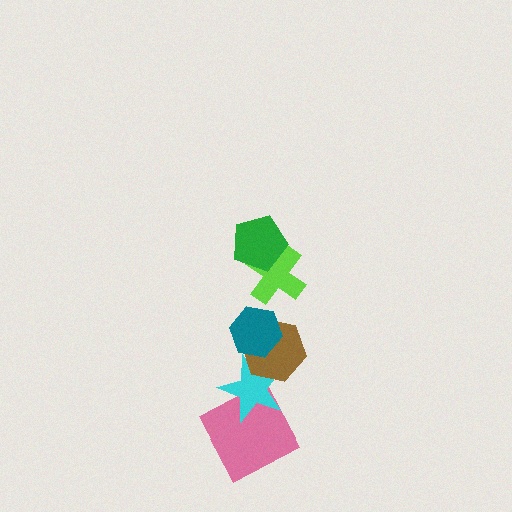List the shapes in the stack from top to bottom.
From top to bottom: the green pentagon, the lime cross, the teal hexagon, the brown hexagon, the cyan star, the pink square.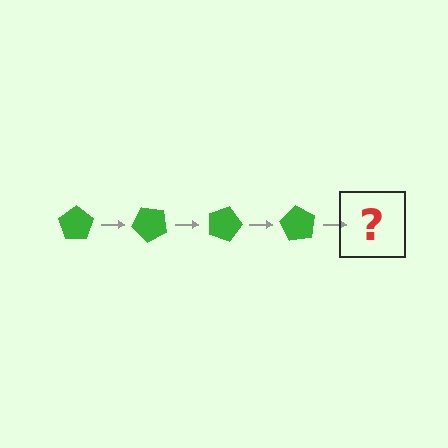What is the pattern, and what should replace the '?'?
The pattern is that the pentagon rotates 45 degrees each step. The '?' should be a green pentagon rotated 180 degrees.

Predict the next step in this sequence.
The next step is a green pentagon rotated 180 degrees.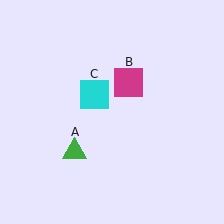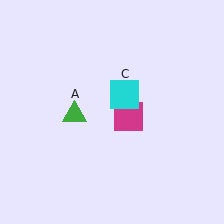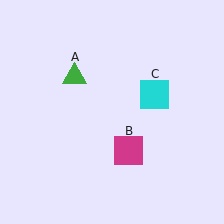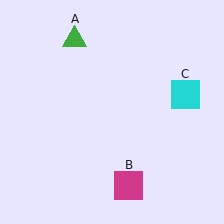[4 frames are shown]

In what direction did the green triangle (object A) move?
The green triangle (object A) moved up.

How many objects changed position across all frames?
3 objects changed position: green triangle (object A), magenta square (object B), cyan square (object C).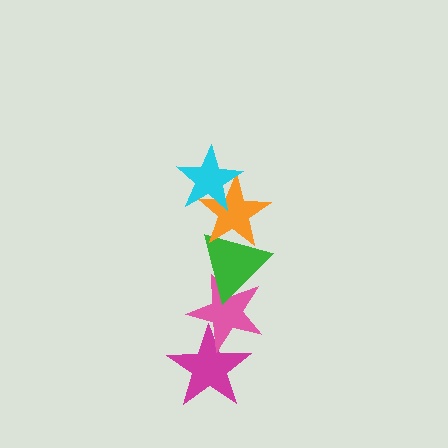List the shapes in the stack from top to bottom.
From top to bottom: the cyan star, the orange star, the green triangle, the pink star, the magenta star.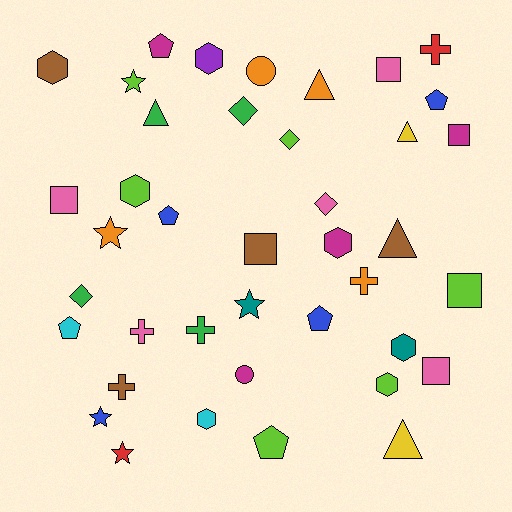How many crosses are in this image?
There are 5 crosses.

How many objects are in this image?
There are 40 objects.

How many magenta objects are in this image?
There are 4 magenta objects.